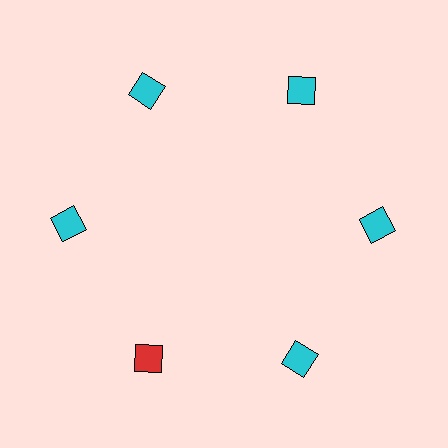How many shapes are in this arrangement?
There are 6 shapes arranged in a ring pattern.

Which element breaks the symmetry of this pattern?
The red diamond at roughly the 7 o'clock position breaks the symmetry. All other shapes are cyan diamonds.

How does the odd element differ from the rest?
It has a different color: red instead of cyan.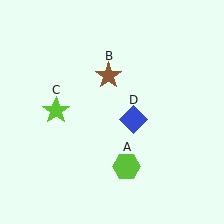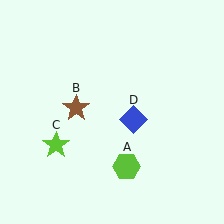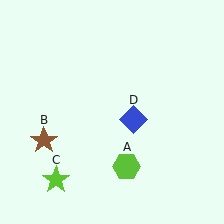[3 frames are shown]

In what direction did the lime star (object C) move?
The lime star (object C) moved down.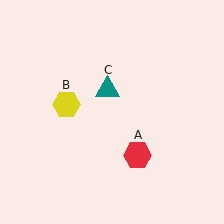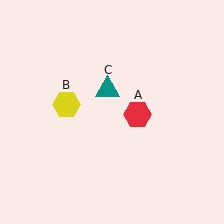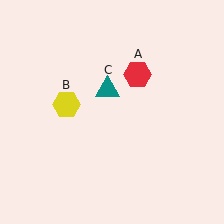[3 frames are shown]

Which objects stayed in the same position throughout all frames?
Yellow hexagon (object B) and teal triangle (object C) remained stationary.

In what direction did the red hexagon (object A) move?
The red hexagon (object A) moved up.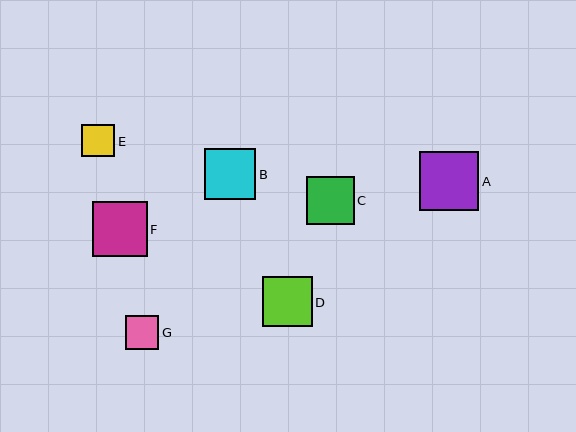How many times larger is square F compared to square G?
Square F is approximately 1.7 times the size of square G.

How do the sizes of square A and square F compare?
Square A and square F are approximately the same size.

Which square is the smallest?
Square E is the smallest with a size of approximately 33 pixels.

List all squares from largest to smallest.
From largest to smallest: A, F, B, D, C, G, E.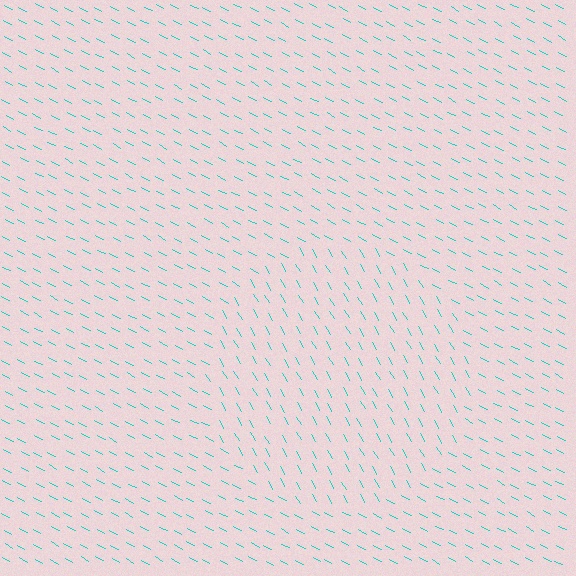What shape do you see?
I see a circle.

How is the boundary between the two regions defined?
The boundary is defined purely by a change in line orientation (approximately 32 degrees difference). All lines are the same color and thickness.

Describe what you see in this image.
The image is filled with small cyan line segments. A circle region in the image has lines oriented differently from the surrounding lines, creating a visible texture boundary.